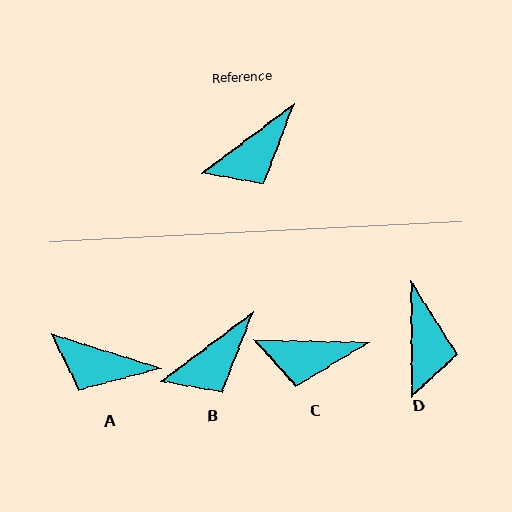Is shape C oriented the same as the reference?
No, it is off by about 39 degrees.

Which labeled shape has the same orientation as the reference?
B.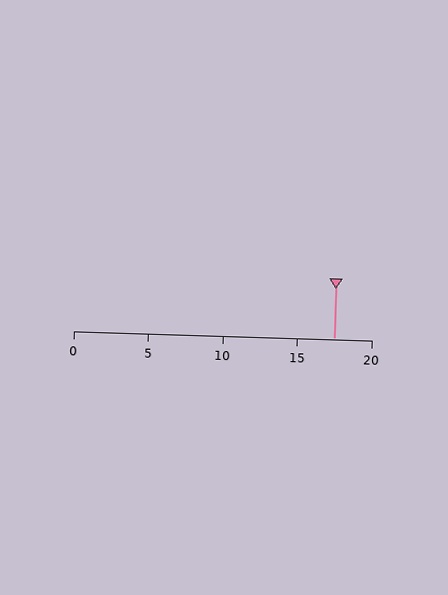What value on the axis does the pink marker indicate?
The marker indicates approximately 17.5.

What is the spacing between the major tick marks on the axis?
The major ticks are spaced 5 apart.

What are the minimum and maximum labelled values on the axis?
The axis runs from 0 to 20.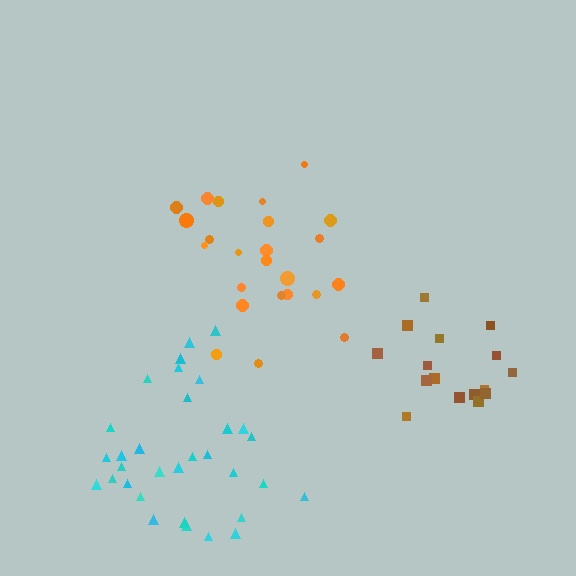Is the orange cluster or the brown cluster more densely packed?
Brown.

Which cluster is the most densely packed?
Brown.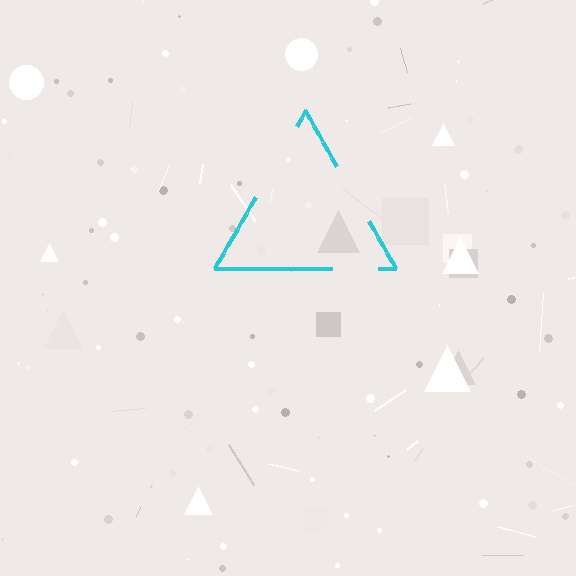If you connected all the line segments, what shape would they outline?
They would outline a triangle.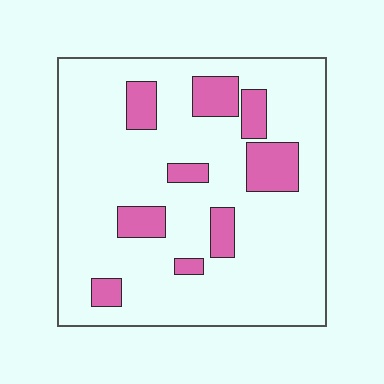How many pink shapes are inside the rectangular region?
9.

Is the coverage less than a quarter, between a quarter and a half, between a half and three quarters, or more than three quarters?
Less than a quarter.